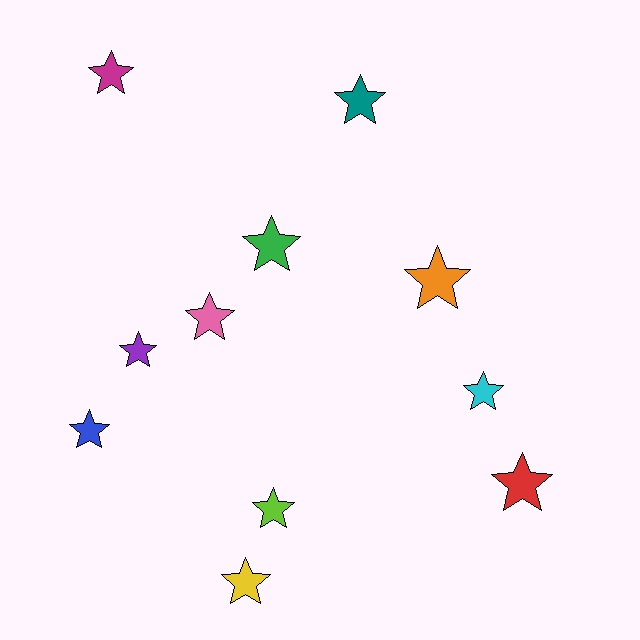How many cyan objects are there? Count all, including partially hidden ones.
There is 1 cyan object.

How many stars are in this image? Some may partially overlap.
There are 11 stars.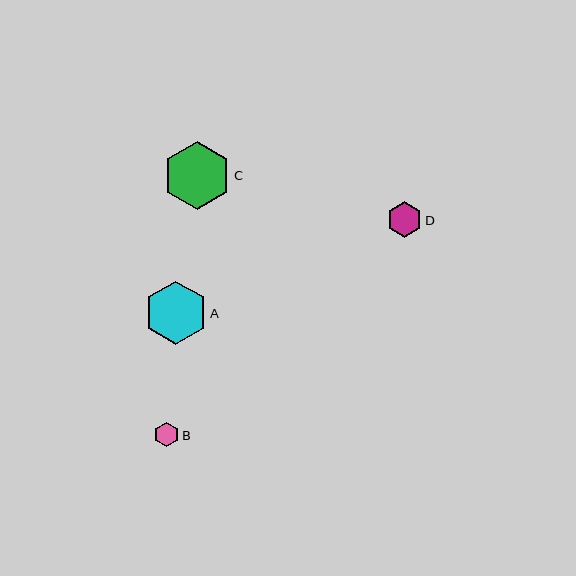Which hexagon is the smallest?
Hexagon B is the smallest with a size of approximately 25 pixels.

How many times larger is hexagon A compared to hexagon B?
Hexagon A is approximately 2.5 times the size of hexagon B.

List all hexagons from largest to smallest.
From largest to smallest: C, A, D, B.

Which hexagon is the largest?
Hexagon C is the largest with a size of approximately 68 pixels.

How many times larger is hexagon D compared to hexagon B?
Hexagon D is approximately 1.4 times the size of hexagon B.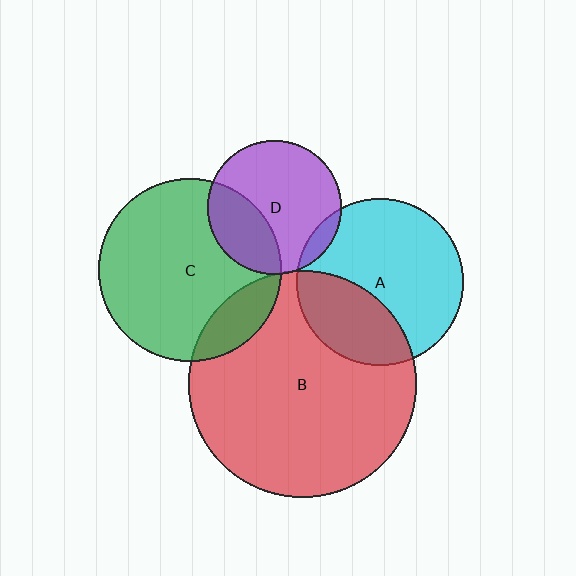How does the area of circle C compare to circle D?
Approximately 1.9 times.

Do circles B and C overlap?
Yes.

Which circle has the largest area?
Circle B (red).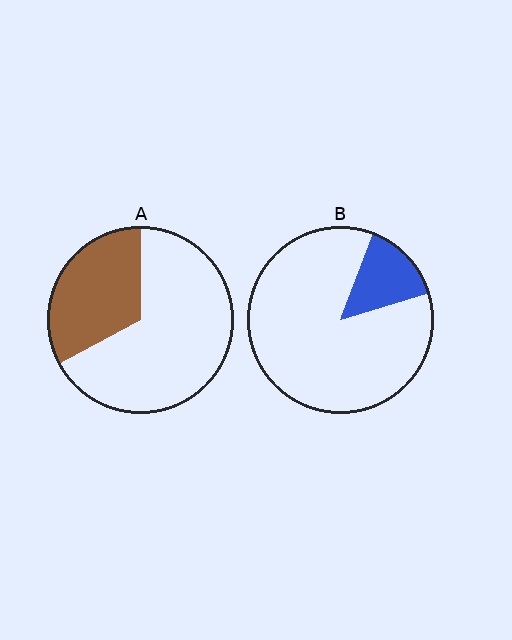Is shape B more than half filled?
No.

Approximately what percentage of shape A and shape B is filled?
A is approximately 35% and B is approximately 15%.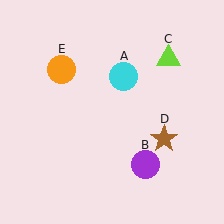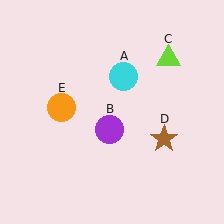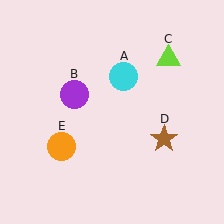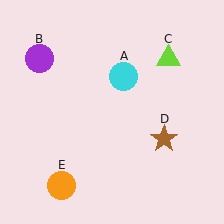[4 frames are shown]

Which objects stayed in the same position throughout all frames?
Cyan circle (object A) and lime triangle (object C) and brown star (object D) remained stationary.